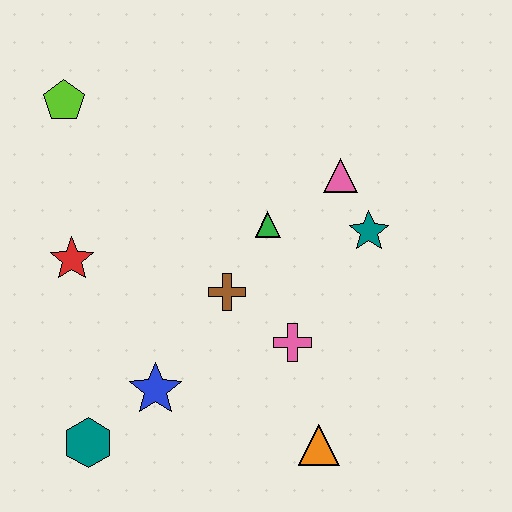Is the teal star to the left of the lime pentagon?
No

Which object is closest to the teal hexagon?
The blue star is closest to the teal hexagon.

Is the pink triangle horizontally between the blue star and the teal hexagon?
No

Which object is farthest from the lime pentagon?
The orange triangle is farthest from the lime pentagon.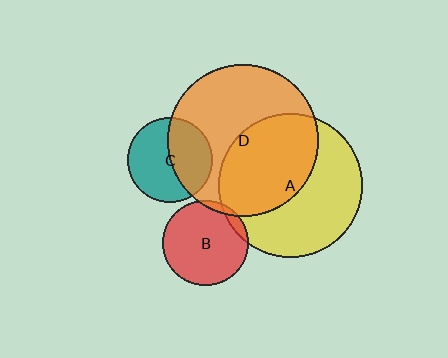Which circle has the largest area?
Circle D (orange).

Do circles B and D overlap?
Yes.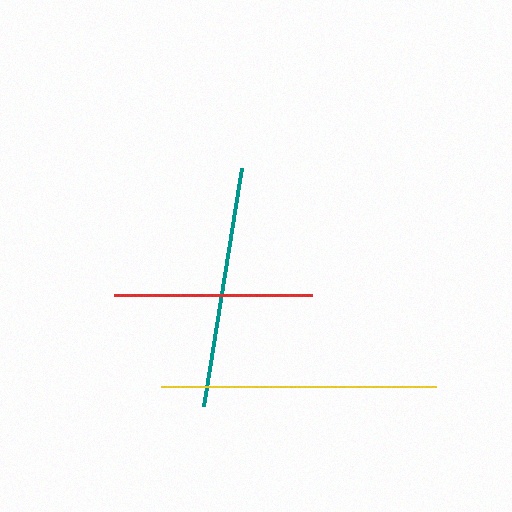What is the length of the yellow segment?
The yellow segment is approximately 275 pixels long.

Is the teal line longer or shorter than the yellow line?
The yellow line is longer than the teal line.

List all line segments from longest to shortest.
From longest to shortest: yellow, teal, red.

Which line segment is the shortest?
The red line is the shortest at approximately 198 pixels.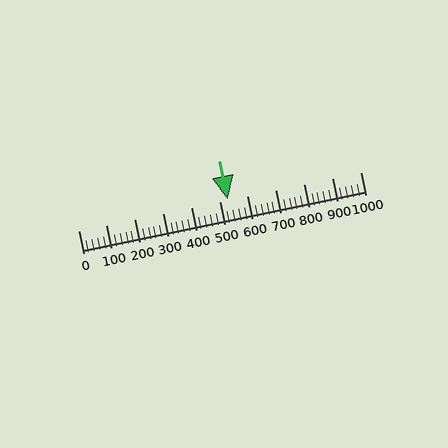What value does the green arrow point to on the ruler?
The green arrow points to approximately 530.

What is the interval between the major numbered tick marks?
The major tick marks are spaced 100 units apart.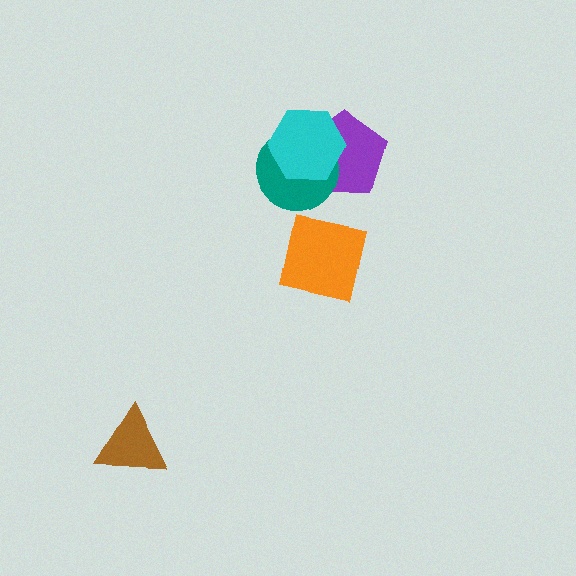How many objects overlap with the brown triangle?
0 objects overlap with the brown triangle.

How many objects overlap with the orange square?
0 objects overlap with the orange square.